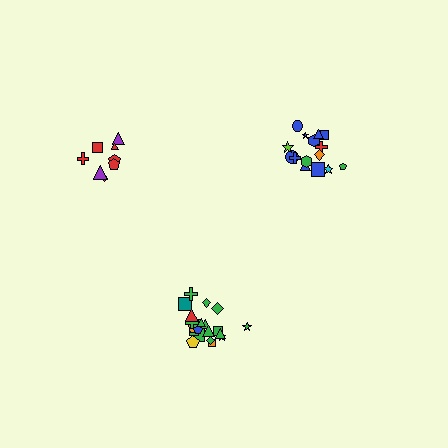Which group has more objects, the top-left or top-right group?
The top-right group.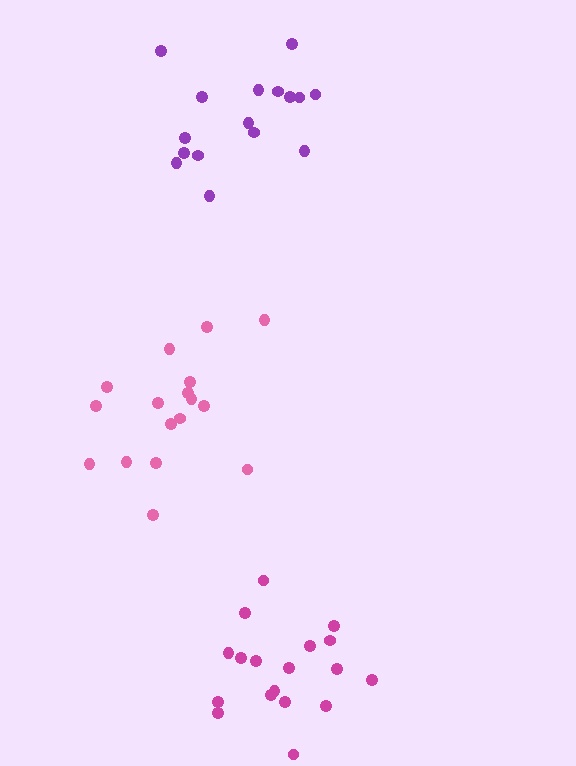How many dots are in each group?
Group 1: 17 dots, Group 2: 18 dots, Group 3: 16 dots (51 total).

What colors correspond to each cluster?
The clusters are colored: pink, magenta, purple.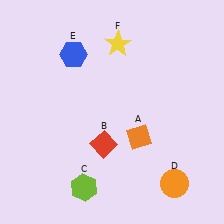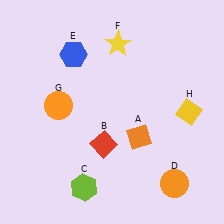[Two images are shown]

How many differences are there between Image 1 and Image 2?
There are 2 differences between the two images.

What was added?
An orange circle (G), a yellow diamond (H) were added in Image 2.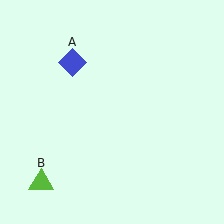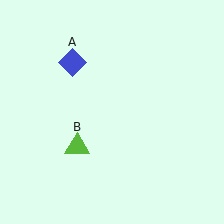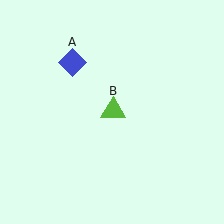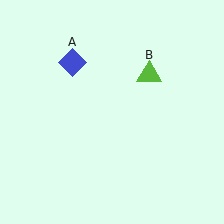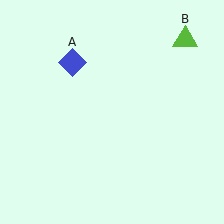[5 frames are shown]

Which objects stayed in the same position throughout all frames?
Blue diamond (object A) remained stationary.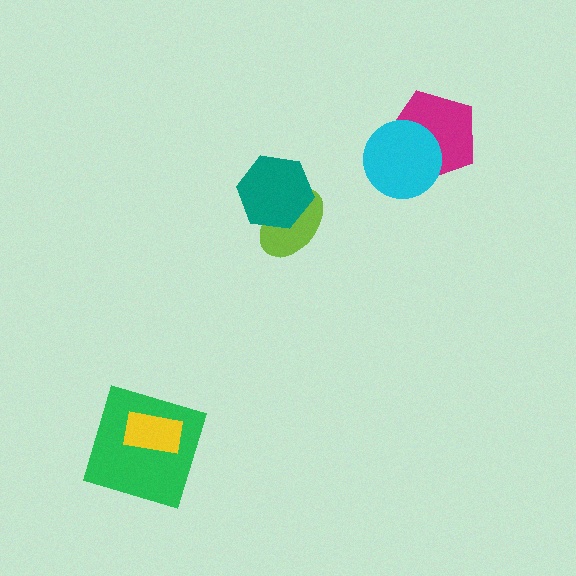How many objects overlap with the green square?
1 object overlaps with the green square.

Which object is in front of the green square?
The yellow rectangle is in front of the green square.